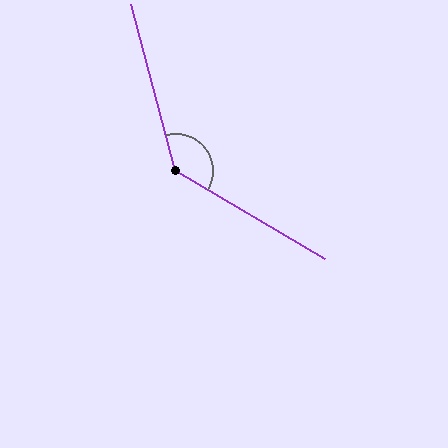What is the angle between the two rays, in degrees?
Approximately 135 degrees.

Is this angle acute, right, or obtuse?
It is obtuse.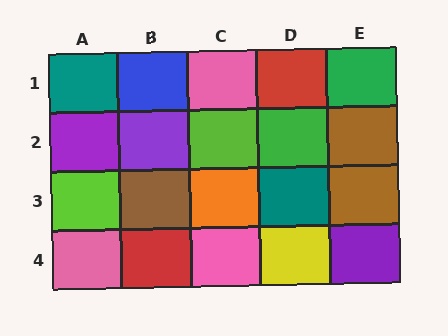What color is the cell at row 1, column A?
Teal.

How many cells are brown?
3 cells are brown.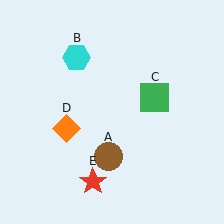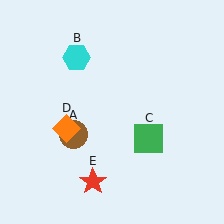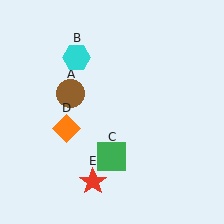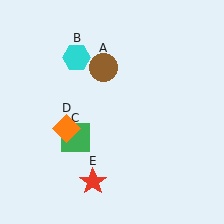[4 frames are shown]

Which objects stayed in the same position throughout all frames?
Cyan hexagon (object B) and orange diamond (object D) and red star (object E) remained stationary.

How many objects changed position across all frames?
2 objects changed position: brown circle (object A), green square (object C).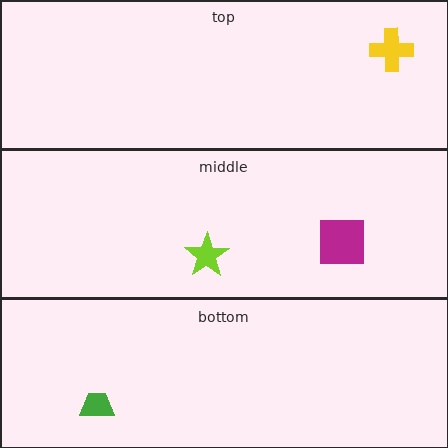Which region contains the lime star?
The middle region.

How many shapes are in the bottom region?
1.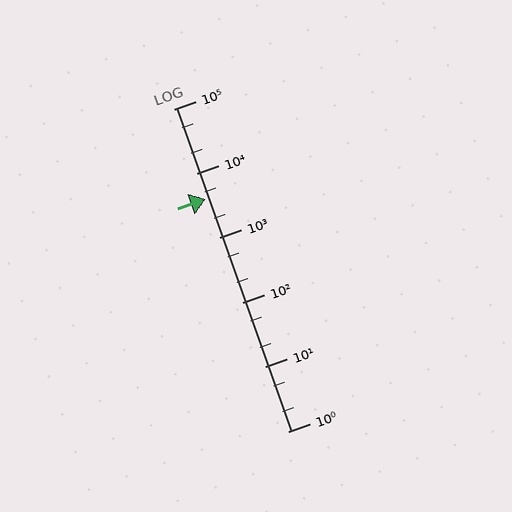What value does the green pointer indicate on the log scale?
The pointer indicates approximately 4000.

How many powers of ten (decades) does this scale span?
The scale spans 5 decades, from 1 to 100000.